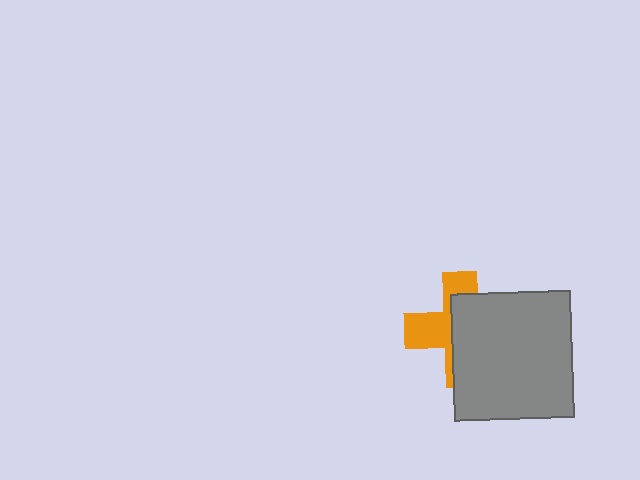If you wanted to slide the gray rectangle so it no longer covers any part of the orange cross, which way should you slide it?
Slide it right — that is the most direct way to separate the two shapes.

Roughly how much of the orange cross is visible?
A small part of it is visible (roughly 40%).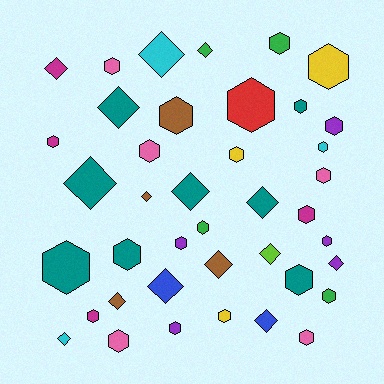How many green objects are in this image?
There are 4 green objects.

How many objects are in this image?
There are 40 objects.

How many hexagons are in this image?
There are 25 hexagons.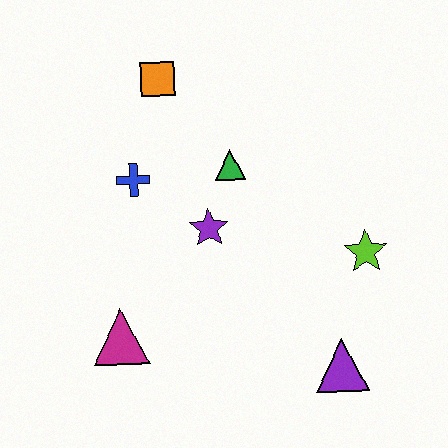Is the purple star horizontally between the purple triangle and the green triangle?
No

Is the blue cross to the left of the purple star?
Yes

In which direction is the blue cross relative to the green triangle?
The blue cross is to the left of the green triangle.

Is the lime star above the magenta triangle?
Yes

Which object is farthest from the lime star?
The orange square is farthest from the lime star.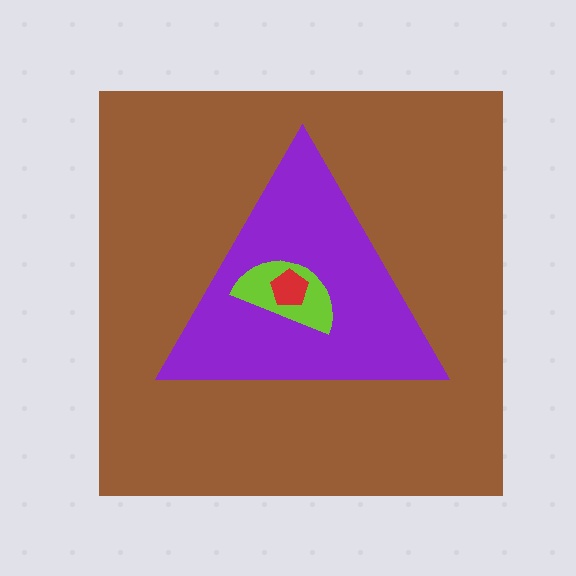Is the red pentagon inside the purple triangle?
Yes.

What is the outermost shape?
The brown square.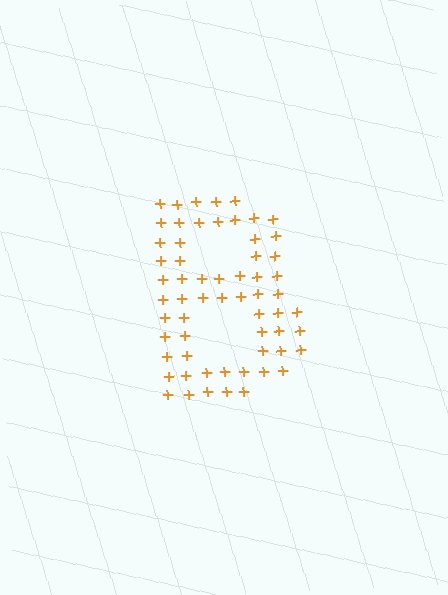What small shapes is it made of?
It is made of small plus signs.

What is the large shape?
The large shape is the letter B.